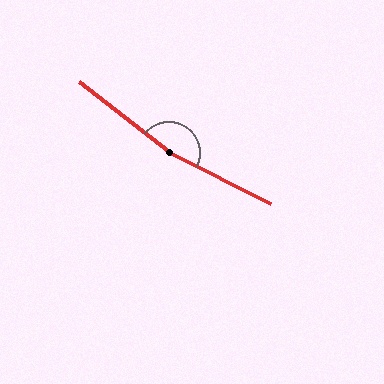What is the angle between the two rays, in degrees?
Approximately 169 degrees.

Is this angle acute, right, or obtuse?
It is obtuse.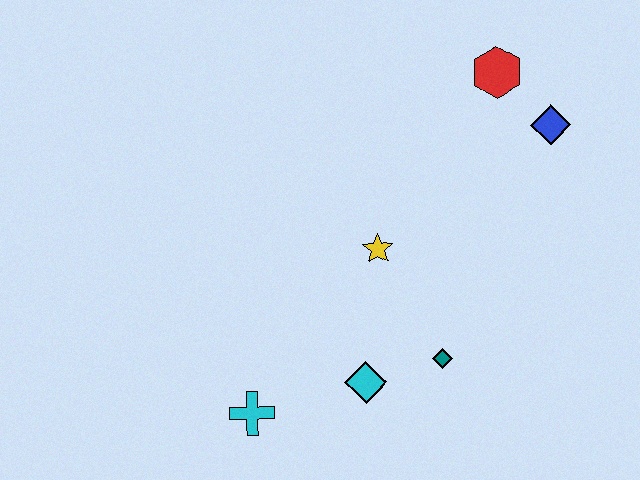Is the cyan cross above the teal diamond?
No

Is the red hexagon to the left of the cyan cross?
No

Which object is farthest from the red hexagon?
The cyan cross is farthest from the red hexagon.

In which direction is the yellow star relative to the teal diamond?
The yellow star is above the teal diamond.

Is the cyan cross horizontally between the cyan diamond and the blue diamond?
No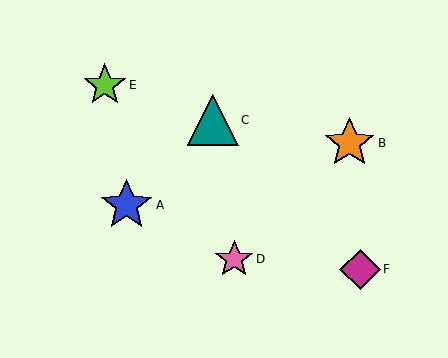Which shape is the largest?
The blue star (labeled A) is the largest.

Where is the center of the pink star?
The center of the pink star is at (234, 259).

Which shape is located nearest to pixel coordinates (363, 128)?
The orange star (labeled B) at (350, 143) is nearest to that location.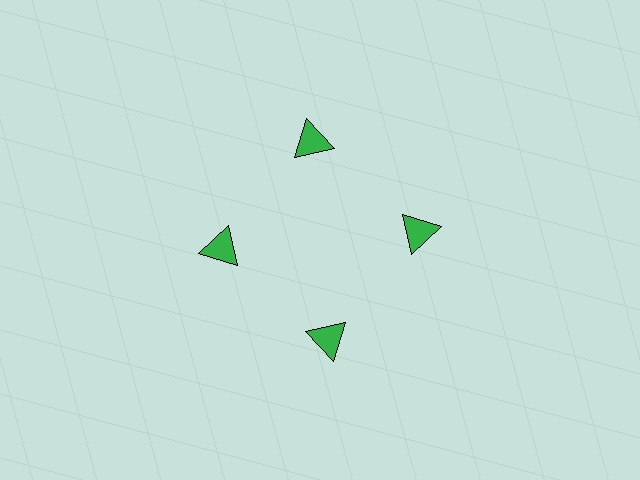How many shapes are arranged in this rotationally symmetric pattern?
There are 4 shapes, arranged in 4 groups of 1.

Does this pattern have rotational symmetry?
Yes, this pattern has 4-fold rotational symmetry. It looks the same after rotating 90 degrees around the center.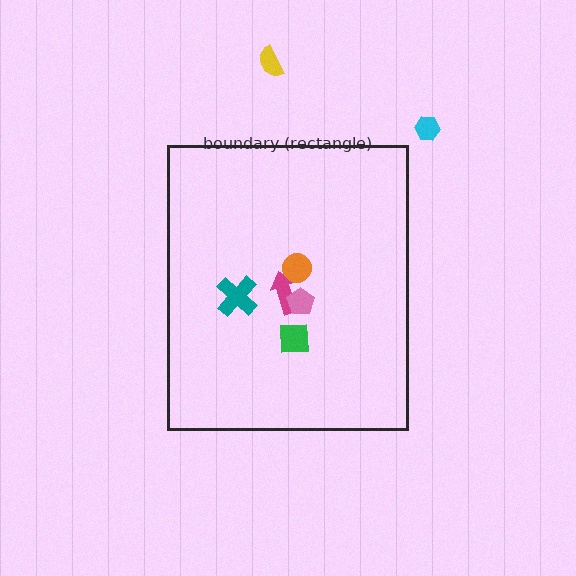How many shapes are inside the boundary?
5 inside, 2 outside.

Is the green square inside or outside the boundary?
Inside.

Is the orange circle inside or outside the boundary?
Inside.